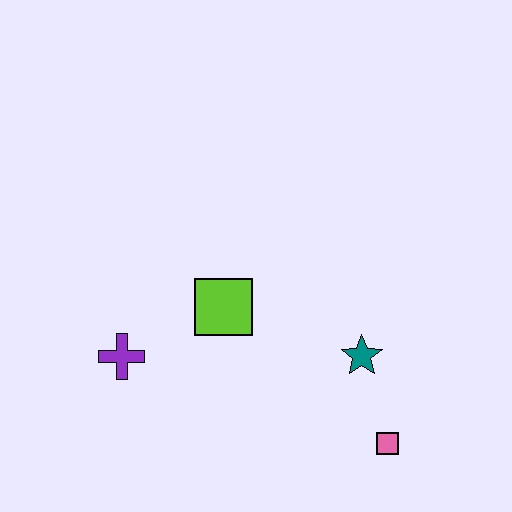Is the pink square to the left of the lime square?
No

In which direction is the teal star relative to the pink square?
The teal star is above the pink square.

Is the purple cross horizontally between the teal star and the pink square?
No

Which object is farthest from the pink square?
The purple cross is farthest from the pink square.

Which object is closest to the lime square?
The purple cross is closest to the lime square.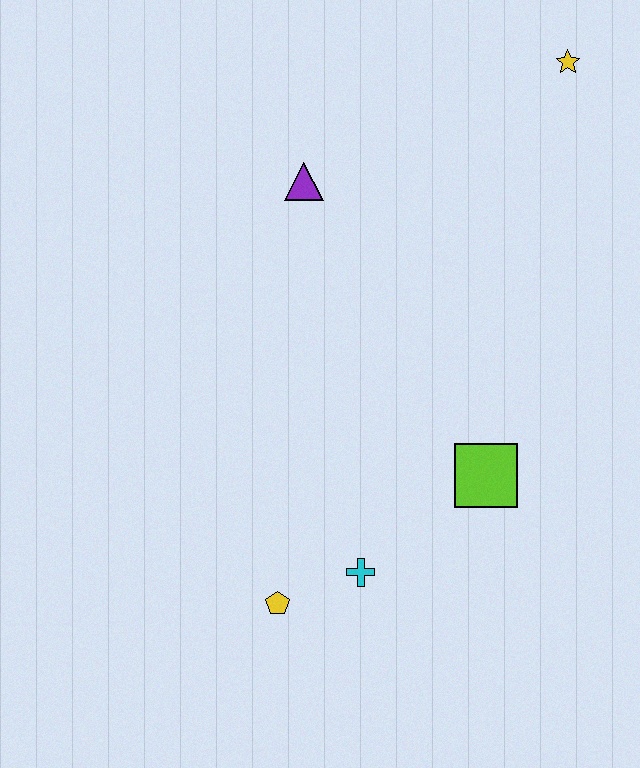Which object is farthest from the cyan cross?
The yellow star is farthest from the cyan cross.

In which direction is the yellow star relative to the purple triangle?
The yellow star is to the right of the purple triangle.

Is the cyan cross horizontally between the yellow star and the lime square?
No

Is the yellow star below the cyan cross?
No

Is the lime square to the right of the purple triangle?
Yes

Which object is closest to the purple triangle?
The yellow star is closest to the purple triangle.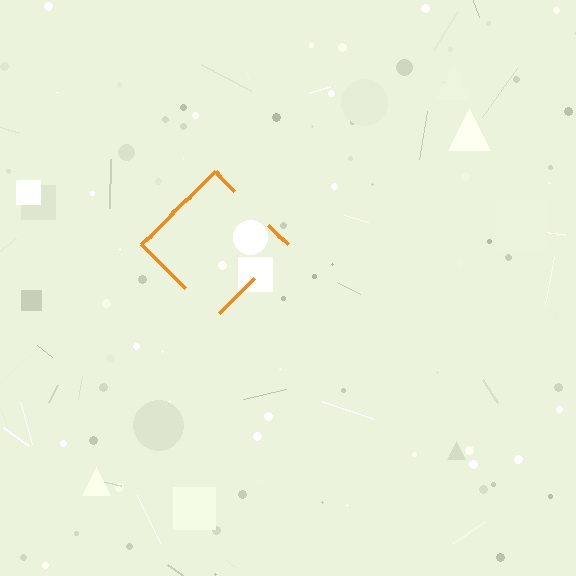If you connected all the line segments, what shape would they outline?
They would outline a diamond.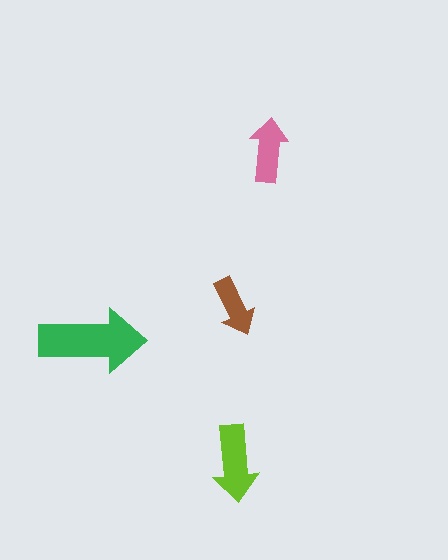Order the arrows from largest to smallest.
the green one, the lime one, the pink one, the brown one.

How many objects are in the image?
There are 4 objects in the image.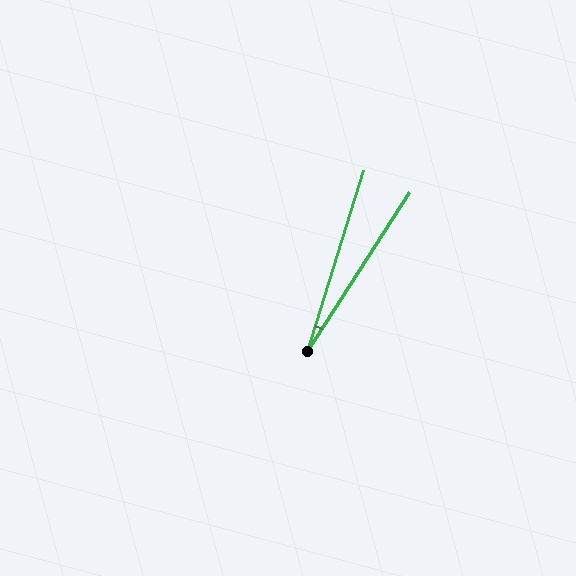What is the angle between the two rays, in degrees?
Approximately 16 degrees.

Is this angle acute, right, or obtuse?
It is acute.